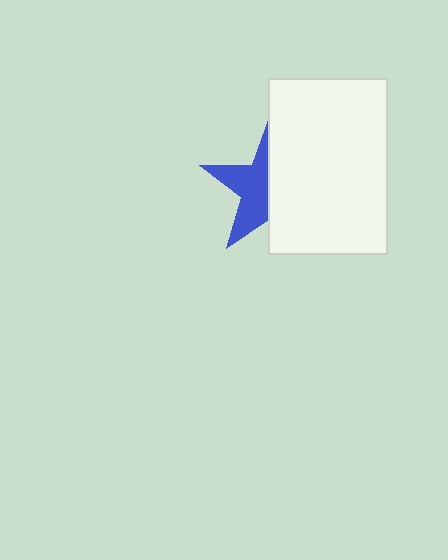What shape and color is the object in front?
The object in front is a white rectangle.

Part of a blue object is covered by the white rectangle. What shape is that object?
It is a star.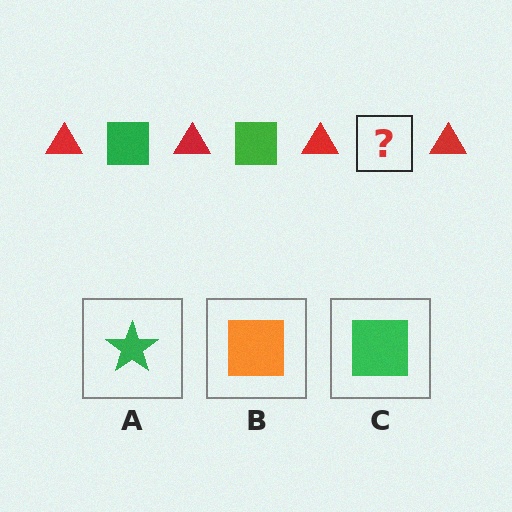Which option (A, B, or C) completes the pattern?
C.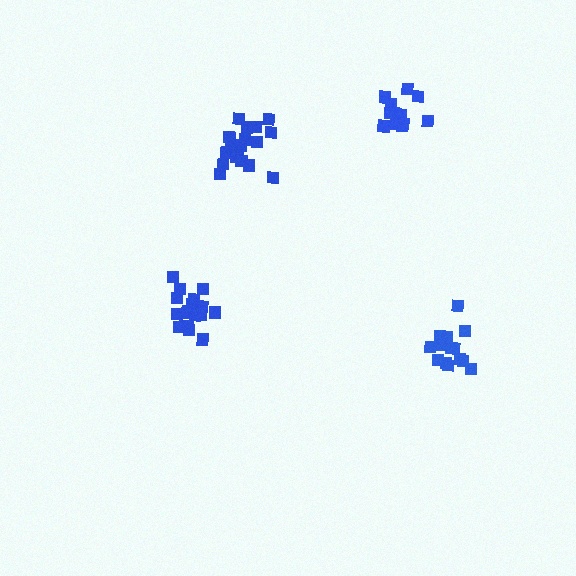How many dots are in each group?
Group 1: 15 dots, Group 2: 20 dots, Group 3: 15 dots, Group 4: 18 dots (68 total).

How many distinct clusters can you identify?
There are 4 distinct clusters.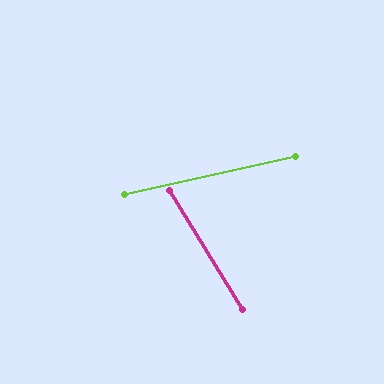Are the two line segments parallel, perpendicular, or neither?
Neither parallel nor perpendicular — they differ by about 71°.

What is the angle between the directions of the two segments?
Approximately 71 degrees.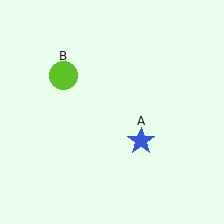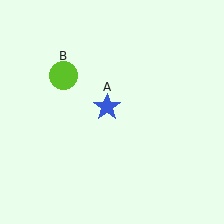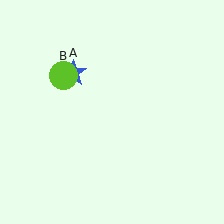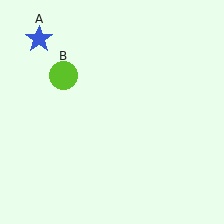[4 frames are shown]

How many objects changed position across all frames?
1 object changed position: blue star (object A).